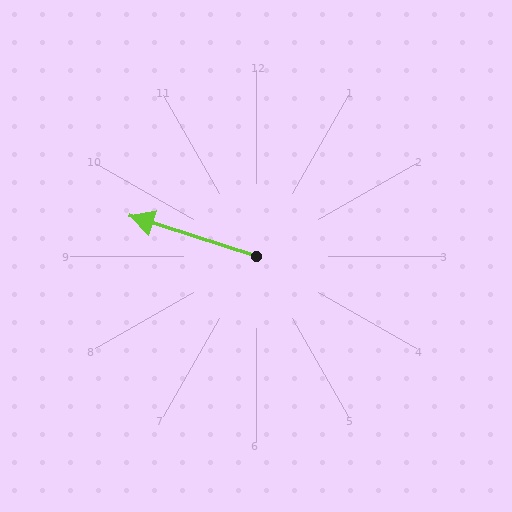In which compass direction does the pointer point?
West.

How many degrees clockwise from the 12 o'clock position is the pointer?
Approximately 288 degrees.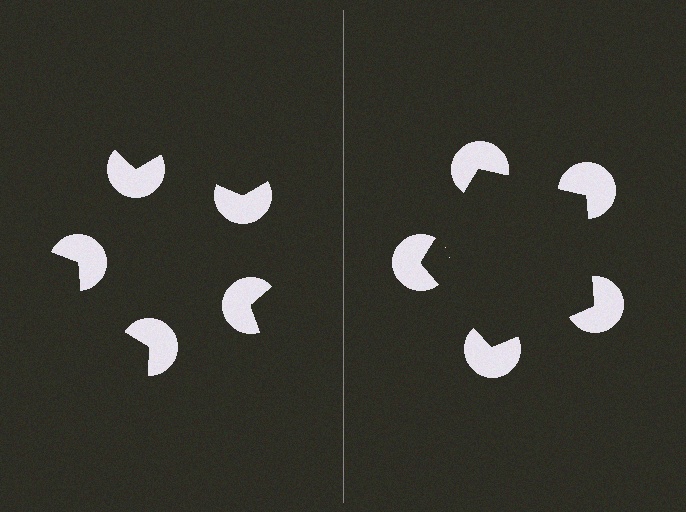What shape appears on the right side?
An illusory pentagon.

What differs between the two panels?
The pac-man discs are positioned identically on both sides; only the wedge orientations differ. On the right they align to a pentagon; on the left they are misaligned.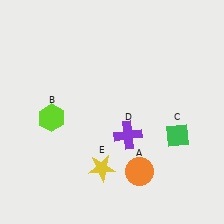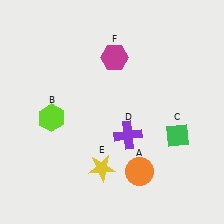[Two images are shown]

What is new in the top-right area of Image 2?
A magenta hexagon (F) was added in the top-right area of Image 2.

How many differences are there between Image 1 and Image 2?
There is 1 difference between the two images.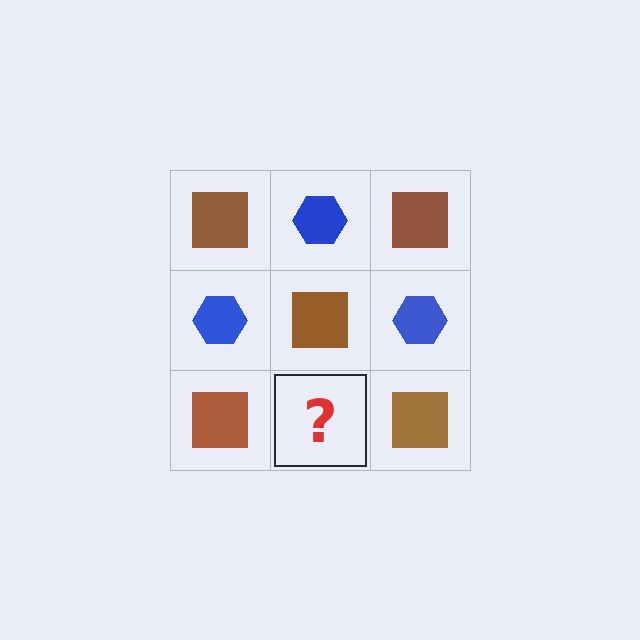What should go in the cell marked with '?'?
The missing cell should contain a blue hexagon.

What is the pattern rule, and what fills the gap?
The rule is that it alternates brown square and blue hexagon in a checkerboard pattern. The gap should be filled with a blue hexagon.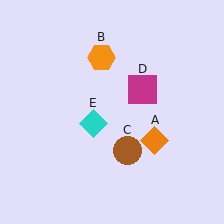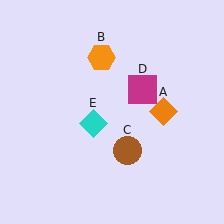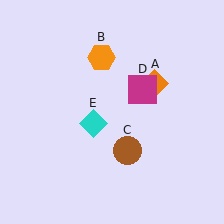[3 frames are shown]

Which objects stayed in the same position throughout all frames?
Orange hexagon (object B) and brown circle (object C) and magenta square (object D) and cyan diamond (object E) remained stationary.